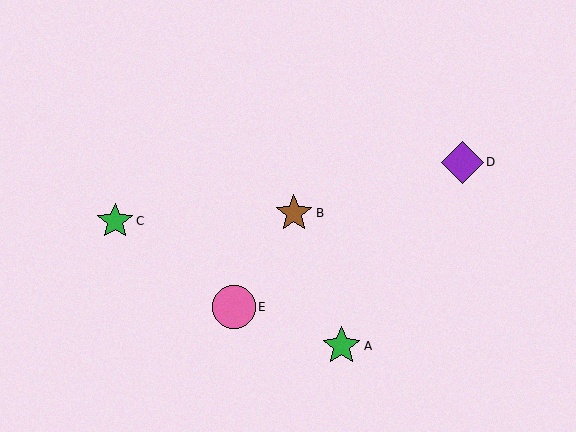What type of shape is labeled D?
Shape D is a purple diamond.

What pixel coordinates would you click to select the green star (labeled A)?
Click at (342, 346) to select the green star A.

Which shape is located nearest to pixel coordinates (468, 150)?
The purple diamond (labeled D) at (462, 162) is nearest to that location.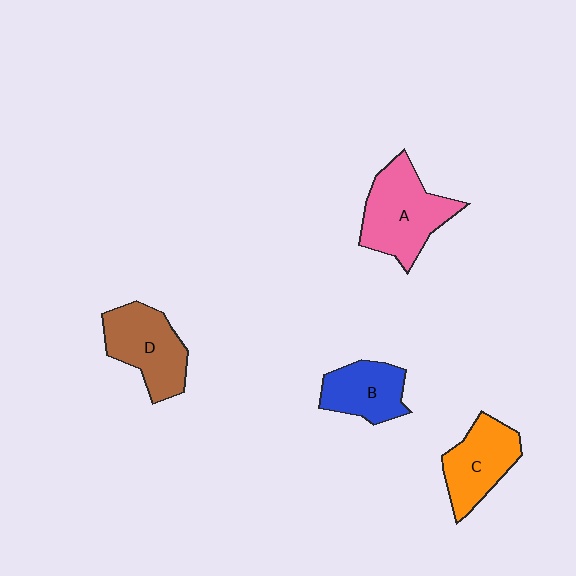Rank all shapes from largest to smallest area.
From largest to smallest: A (pink), D (brown), C (orange), B (blue).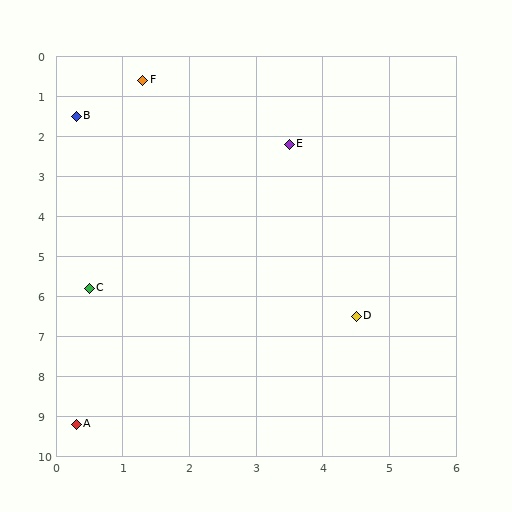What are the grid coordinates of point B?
Point B is at approximately (0.3, 1.5).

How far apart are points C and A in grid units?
Points C and A are about 3.4 grid units apart.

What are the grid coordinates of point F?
Point F is at approximately (1.3, 0.6).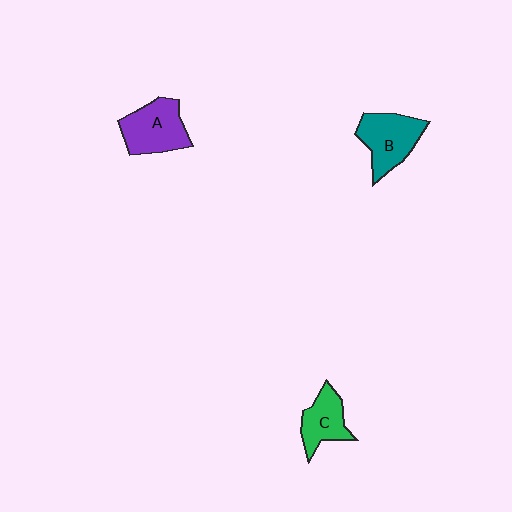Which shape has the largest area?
Shape A (purple).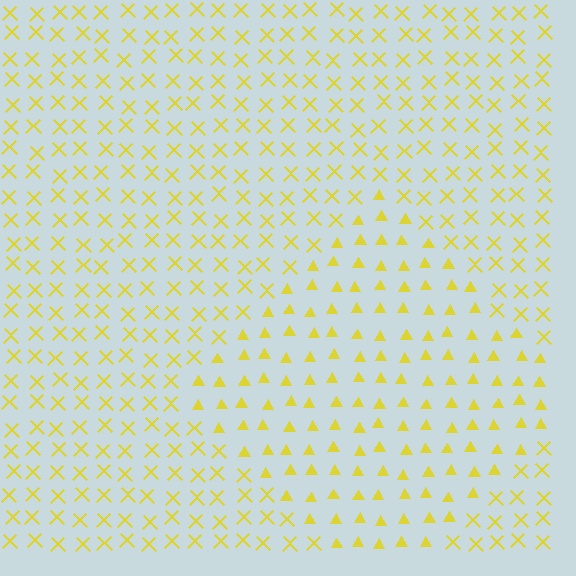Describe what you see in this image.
The image is filled with small yellow elements arranged in a uniform grid. A diamond-shaped region contains triangles, while the surrounding area contains X marks. The boundary is defined purely by the change in element shape.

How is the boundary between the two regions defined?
The boundary is defined by a change in element shape: triangles inside vs. X marks outside. All elements share the same color and spacing.